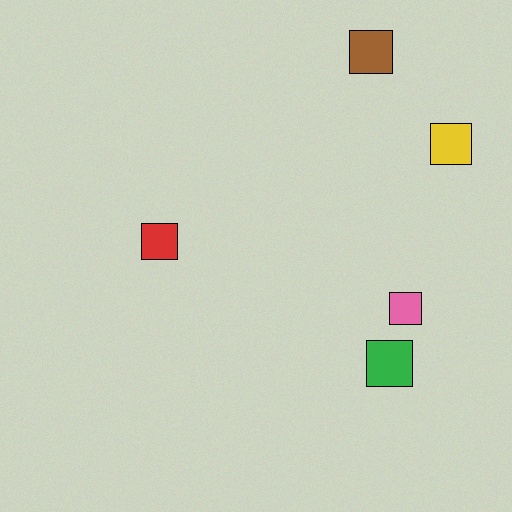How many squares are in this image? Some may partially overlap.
There are 5 squares.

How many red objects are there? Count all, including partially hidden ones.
There is 1 red object.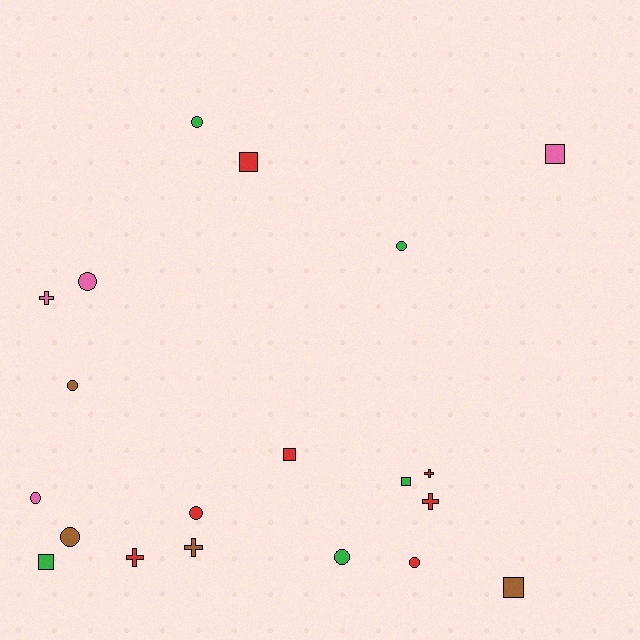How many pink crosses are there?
There is 1 pink cross.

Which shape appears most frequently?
Circle, with 9 objects.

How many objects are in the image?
There are 20 objects.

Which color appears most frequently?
Red, with 7 objects.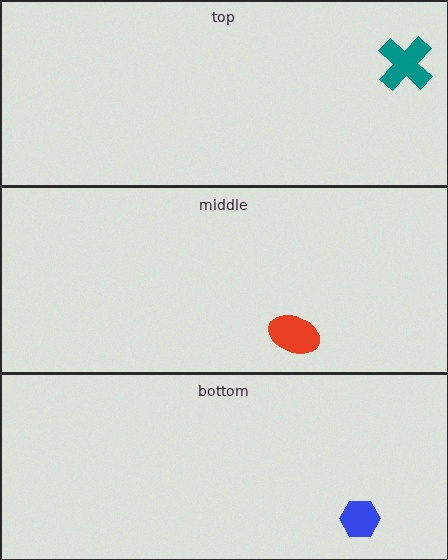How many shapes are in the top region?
1.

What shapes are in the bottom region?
The blue hexagon.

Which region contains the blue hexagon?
The bottom region.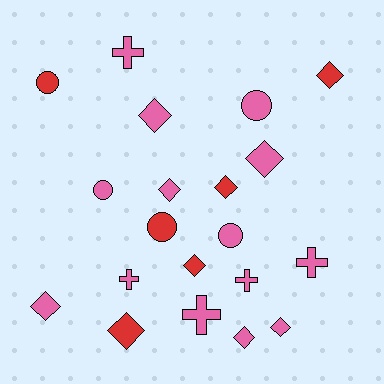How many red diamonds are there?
There are 4 red diamonds.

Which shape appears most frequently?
Diamond, with 10 objects.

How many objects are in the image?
There are 20 objects.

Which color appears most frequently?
Pink, with 14 objects.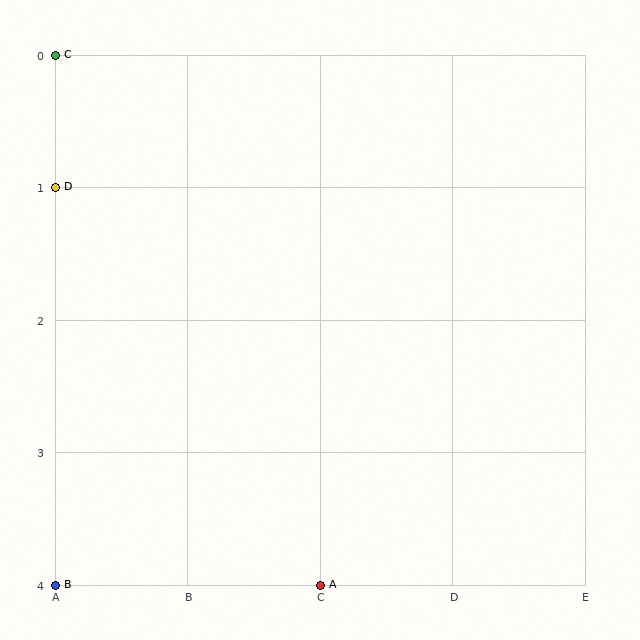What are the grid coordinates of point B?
Point B is at grid coordinates (A, 4).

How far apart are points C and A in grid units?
Points C and A are 2 columns and 4 rows apart (about 4.5 grid units diagonally).